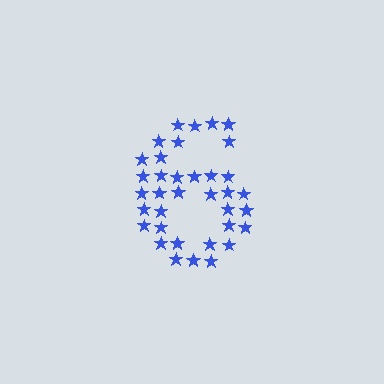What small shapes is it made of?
It is made of small stars.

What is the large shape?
The large shape is the digit 6.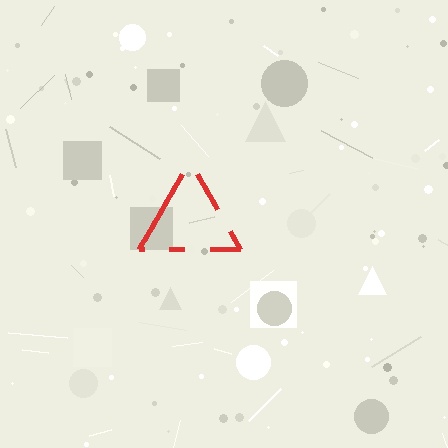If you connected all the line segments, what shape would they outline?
They would outline a triangle.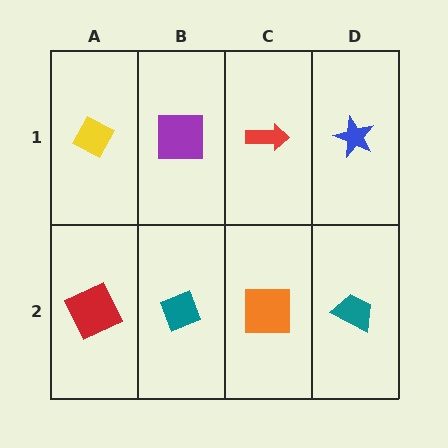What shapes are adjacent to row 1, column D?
A teal trapezoid (row 2, column D), a red arrow (row 1, column C).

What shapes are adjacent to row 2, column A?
A yellow diamond (row 1, column A), a teal diamond (row 2, column B).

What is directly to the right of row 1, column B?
A red arrow.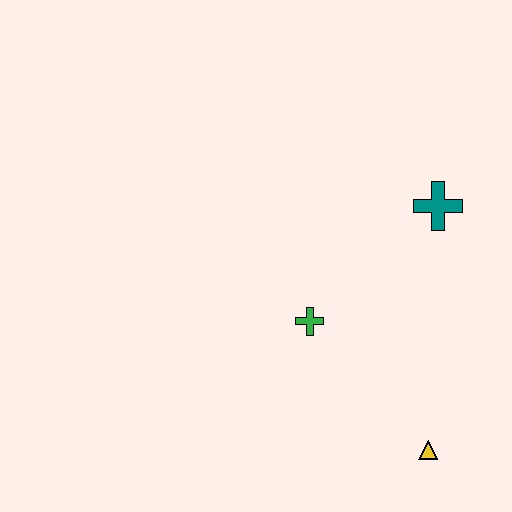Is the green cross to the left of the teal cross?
Yes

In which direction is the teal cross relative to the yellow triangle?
The teal cross is above the yellow triangle.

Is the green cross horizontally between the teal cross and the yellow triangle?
No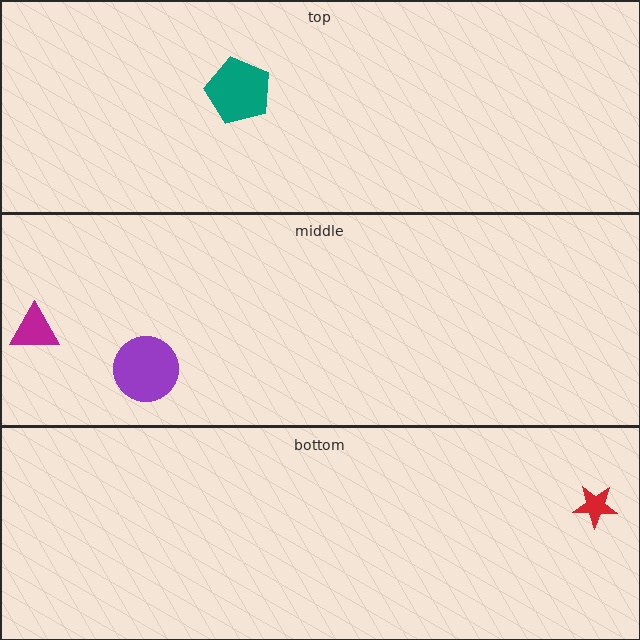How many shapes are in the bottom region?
1.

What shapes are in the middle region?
The magenta triangle, the purple circle.